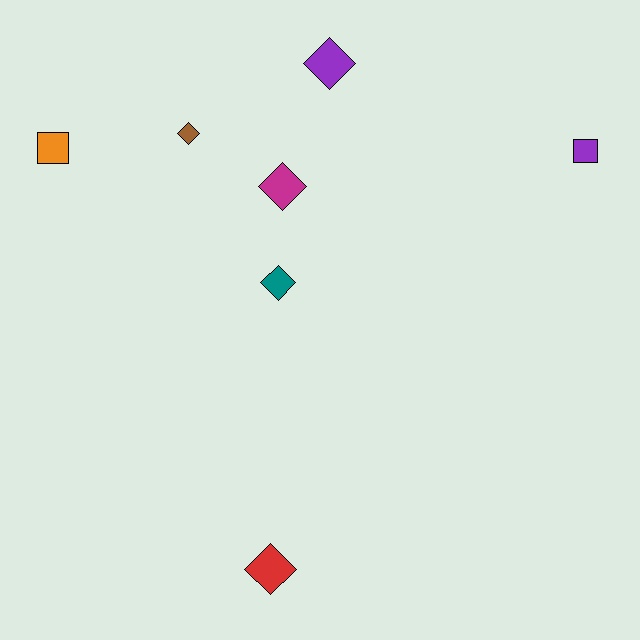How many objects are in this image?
There are 7 objects.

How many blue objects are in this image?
There are no blue objects.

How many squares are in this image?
There are 2 squares.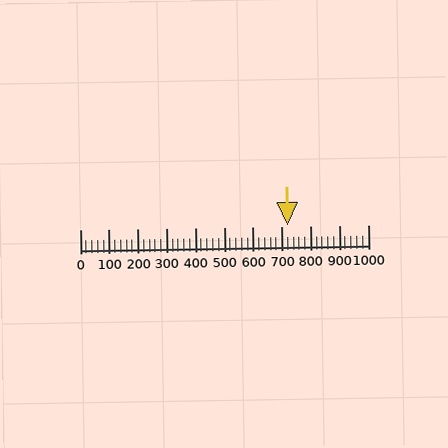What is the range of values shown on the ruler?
The ruler shows values from 0 to 1000.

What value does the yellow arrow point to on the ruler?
The yellow arrow points to approximately 722.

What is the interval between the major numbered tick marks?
The major tick marks are spaced 100 units apart.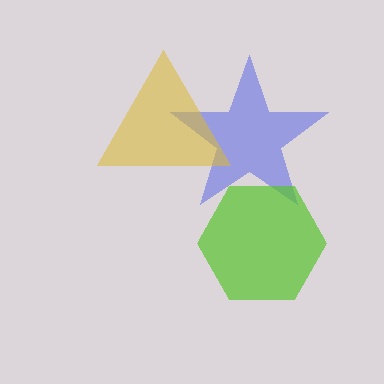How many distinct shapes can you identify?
There are 3 distinct shapes: a blue star, a lime hexagon, a yellow triangle.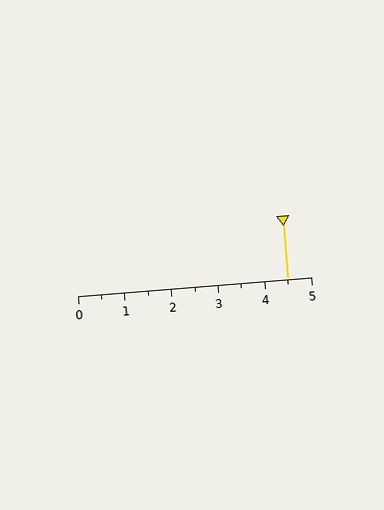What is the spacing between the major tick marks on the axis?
The major ticks are spaced 1 apart.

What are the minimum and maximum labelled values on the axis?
The axis runs from 0 to 5.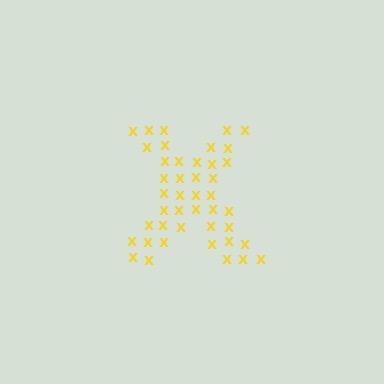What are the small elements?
The small elements are letter X's.